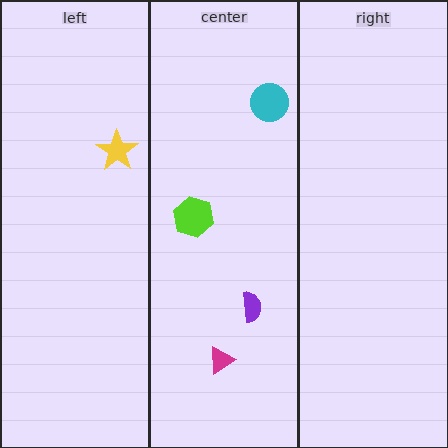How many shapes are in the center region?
4.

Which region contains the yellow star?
The left region.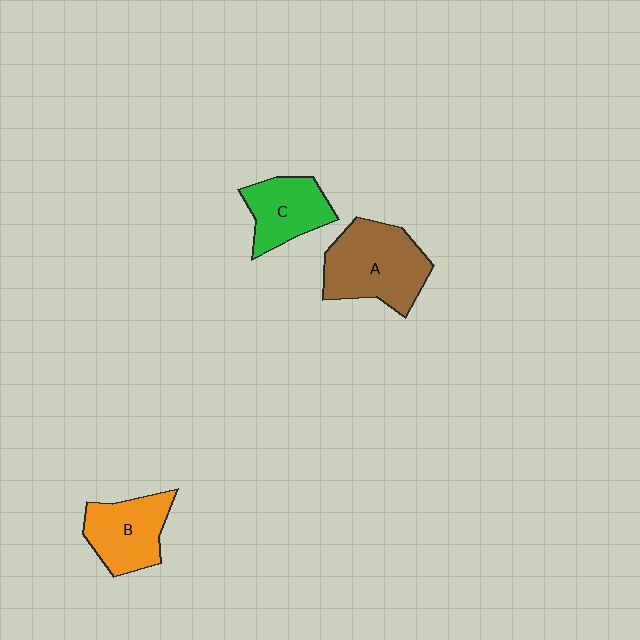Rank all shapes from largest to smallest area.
From largest to smallest: A (brown), B (orange), C (green).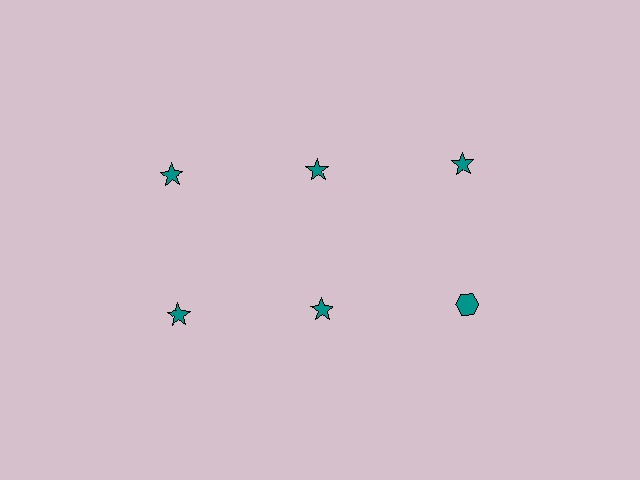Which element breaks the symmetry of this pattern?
The teal hexagon in the second row, center column breaks the symmetry. All other shapes are teal stars.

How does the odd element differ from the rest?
It has a different shape: hexagon instead of star.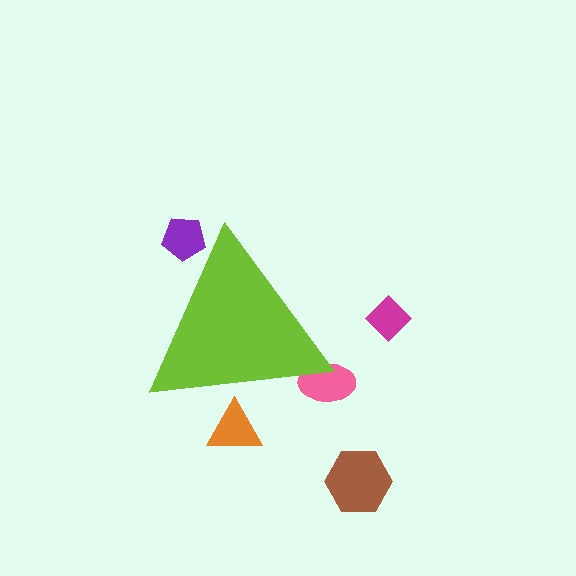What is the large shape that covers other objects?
A lime triangle.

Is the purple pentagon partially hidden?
Yes, the purple pentagon is partially hidden behind the lime triangle.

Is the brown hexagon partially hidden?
No, the brown hexagon is fully visible.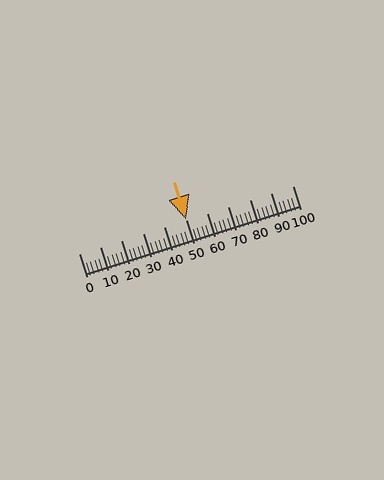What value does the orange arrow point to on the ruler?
The orange arrow points to approximately 50.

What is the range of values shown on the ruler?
The ruler shows values from 0 to 100.